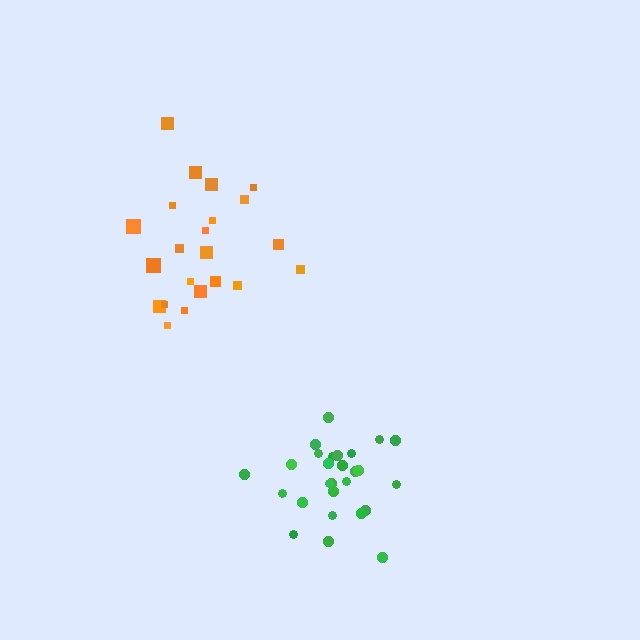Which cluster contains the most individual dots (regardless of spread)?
Green (27).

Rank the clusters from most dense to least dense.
green, orange.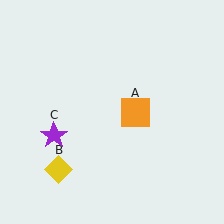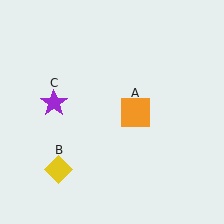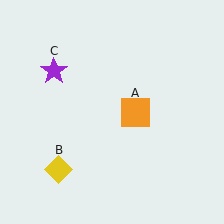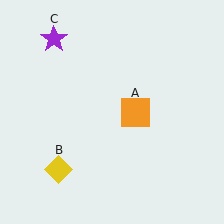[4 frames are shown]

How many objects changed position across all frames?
1 object changed position: purple star (object C).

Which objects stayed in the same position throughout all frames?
Orange square (object A) and yellow diamond (object B) remained stationary.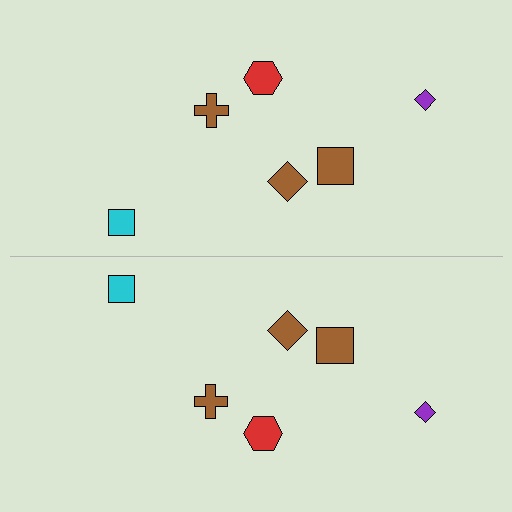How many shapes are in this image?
There are 12 shapes in this image.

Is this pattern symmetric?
Yes, this pattern has bilateral (reflection) symmetry.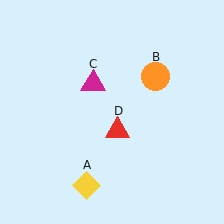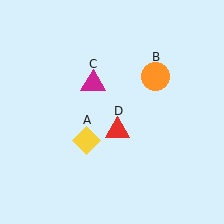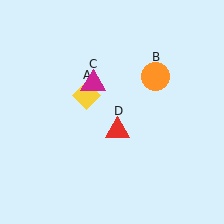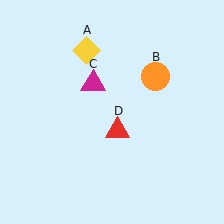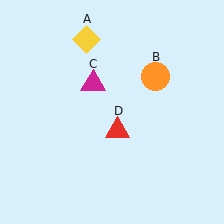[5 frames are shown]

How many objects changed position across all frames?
1 object changed position: yellow diamond (object A).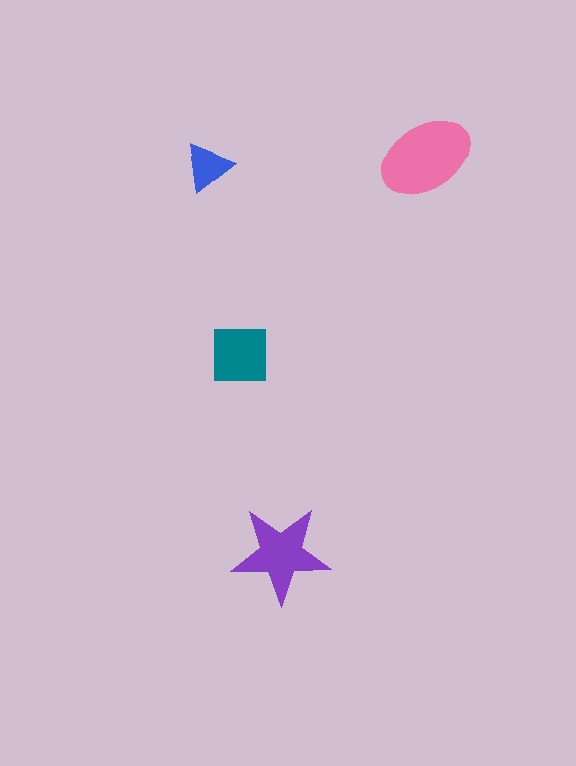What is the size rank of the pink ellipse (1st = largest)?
1st.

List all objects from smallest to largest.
The blue triangle, the teal square, the purple star, the pink ellipse.